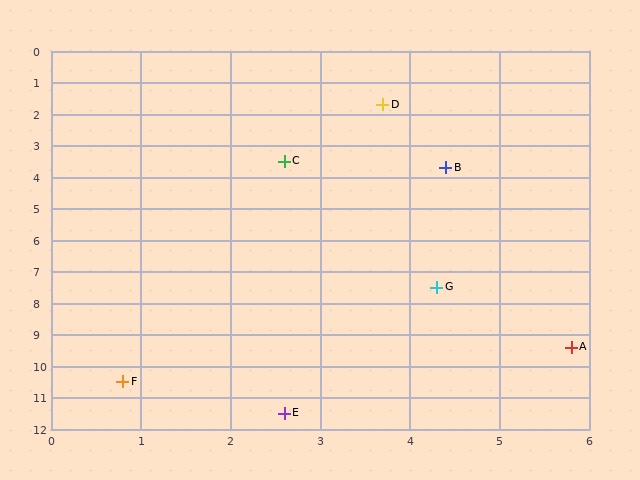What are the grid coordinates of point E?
Point E is at approximately (2.6, 11.5).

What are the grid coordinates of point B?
Point B is at approximately (4.4, 3.7).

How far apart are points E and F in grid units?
Points E and F are about 2.1 grid units apart.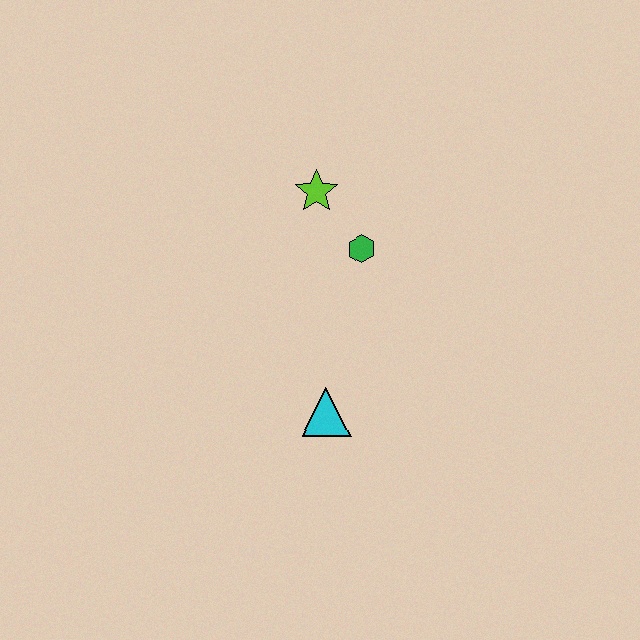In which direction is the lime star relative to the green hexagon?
The lime star is above the green hexagon.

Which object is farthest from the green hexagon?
The cyan triangle is farthest from the green hexagon.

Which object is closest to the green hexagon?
The lime star is closest to the green hexagon.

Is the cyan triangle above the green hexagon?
No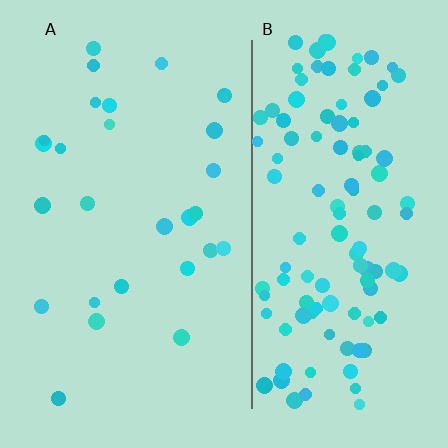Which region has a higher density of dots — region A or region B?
B (the right).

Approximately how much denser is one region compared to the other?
Approximately 4.4× — region B over region A.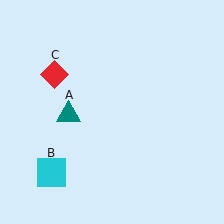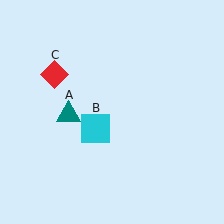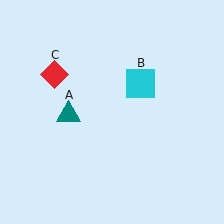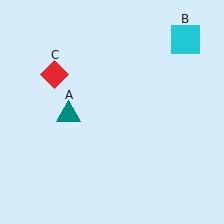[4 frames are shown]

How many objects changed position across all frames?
1 object changed position: cyan square (object B).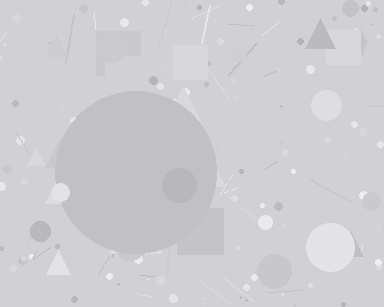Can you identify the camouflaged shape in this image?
The camouflaged shape is a circle.